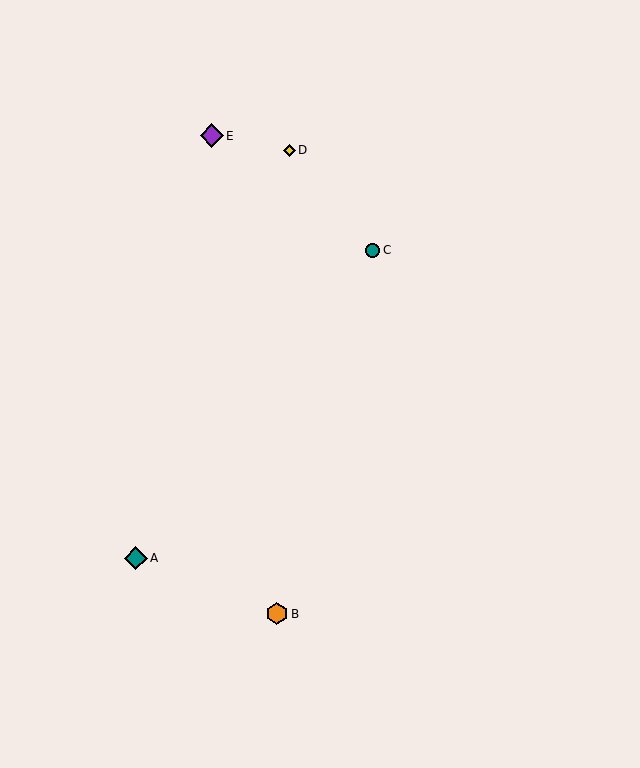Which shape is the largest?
The purple diamond (labeled E) is the largest.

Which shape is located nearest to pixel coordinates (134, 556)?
The teal diamond (labeled A) at (136, 558) is nearest to that location.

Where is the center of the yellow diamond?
The center of the yellow diamond is at (289, 150).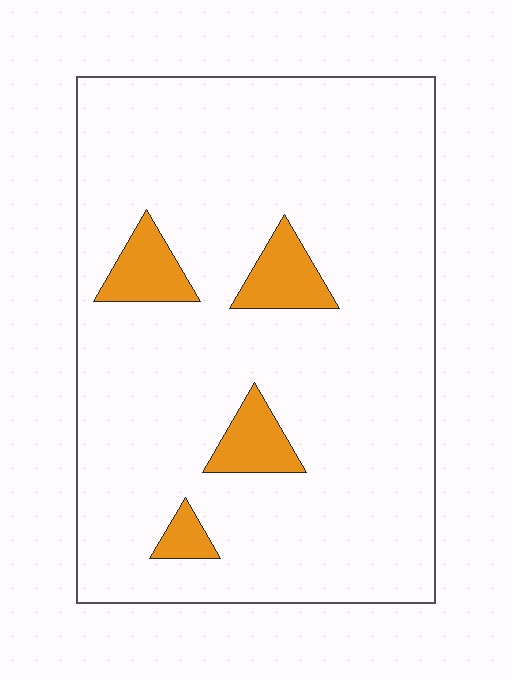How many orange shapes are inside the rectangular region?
4.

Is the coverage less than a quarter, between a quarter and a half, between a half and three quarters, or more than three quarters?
Less than a quarter.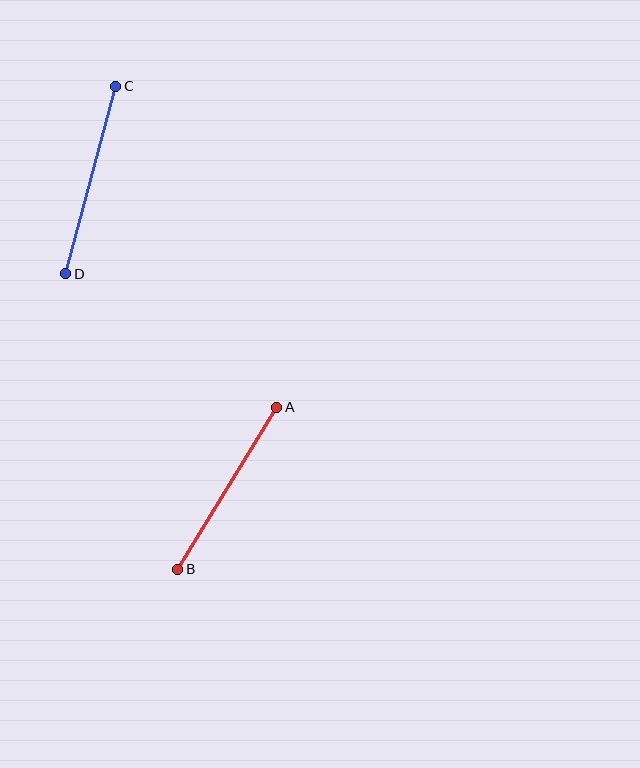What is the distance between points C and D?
The distance is approximately 194 pixels.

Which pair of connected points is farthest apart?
Points C and D are farthest apart.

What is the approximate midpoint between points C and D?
The midpoint is at approximately (91, 180) pixels.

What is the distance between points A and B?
The distance is approximately 190 pixels.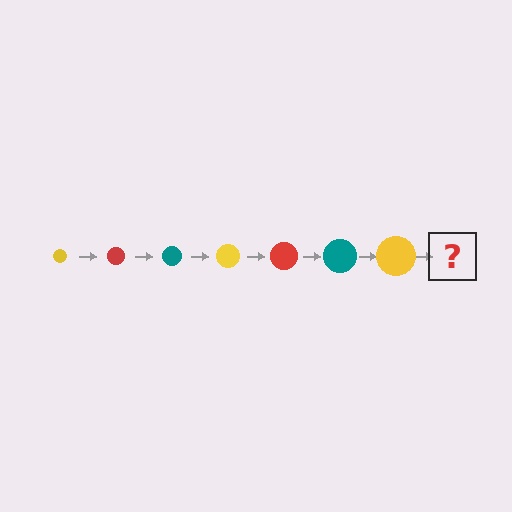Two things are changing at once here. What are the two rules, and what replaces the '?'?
The two rules are that the circle grows larger each step and the color cycles through yellow, red, and teal. The '?' should be a red circle, larger than the previous one.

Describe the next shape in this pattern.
It should be a red circle, larger than the previous one.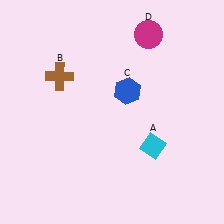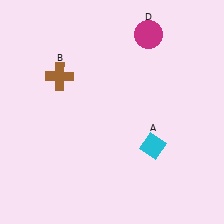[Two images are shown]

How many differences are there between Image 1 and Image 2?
There is 1 difference between the two images.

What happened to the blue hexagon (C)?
The blue hexagon (C) was removed in Image 2. It was in the top-right area of Image 1.